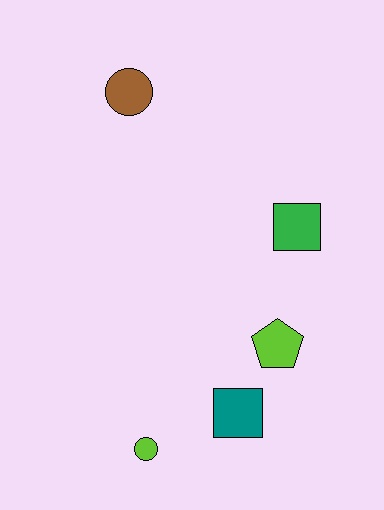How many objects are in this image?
There are 5 objects.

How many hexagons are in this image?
There are no hexagons.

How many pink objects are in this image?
There are no pink objects.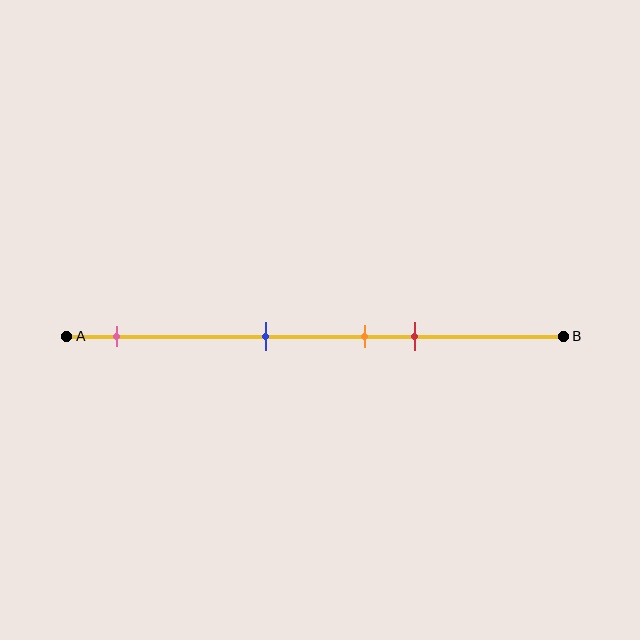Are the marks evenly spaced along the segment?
No, the marks are not evenly spaced.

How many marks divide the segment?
There are 4 marks dividing the segment.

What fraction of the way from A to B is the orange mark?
The orange mark is approximately 60% (0.6) of the way from A to B.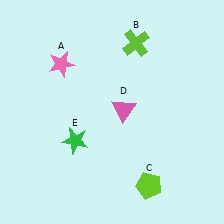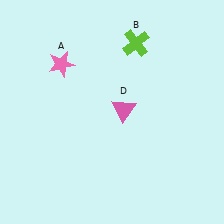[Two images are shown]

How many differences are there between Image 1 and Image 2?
There are 2 differences between the two images.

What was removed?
The green star (E), the lime pentagon (C) were removed in Image 2.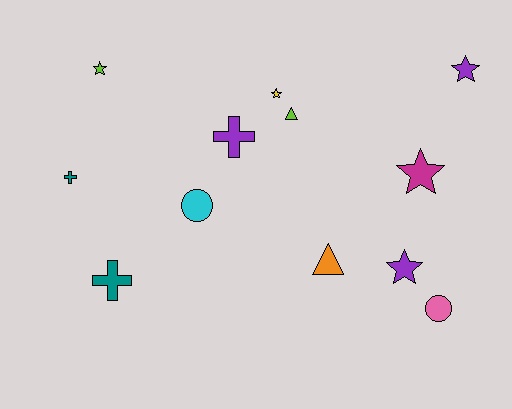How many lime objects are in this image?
There are 2 lime objects.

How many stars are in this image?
There are 5 stars.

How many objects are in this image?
There are 12 objects.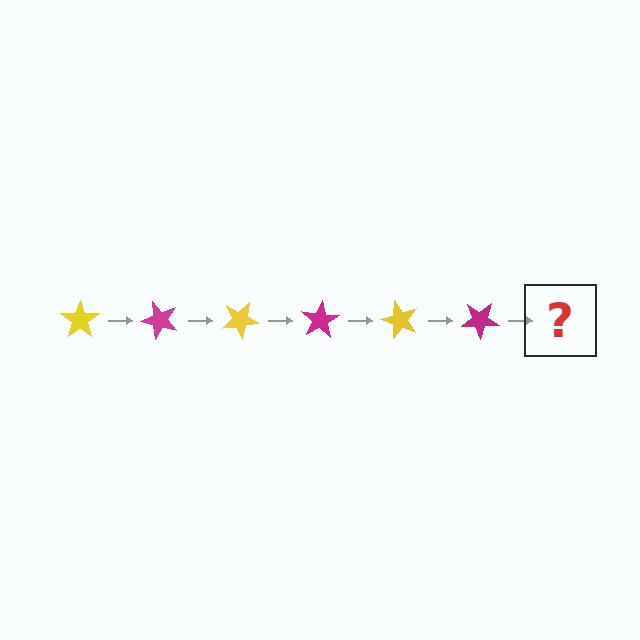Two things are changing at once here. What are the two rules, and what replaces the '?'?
The two rules are that it rotates 50 degrees each step and the color cycles through yellow and magenta. The '?' should be a yellow star, rotated 300 degrees from the start.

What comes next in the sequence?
The next element should be a yellow star, rotated 300 degrees from the start.